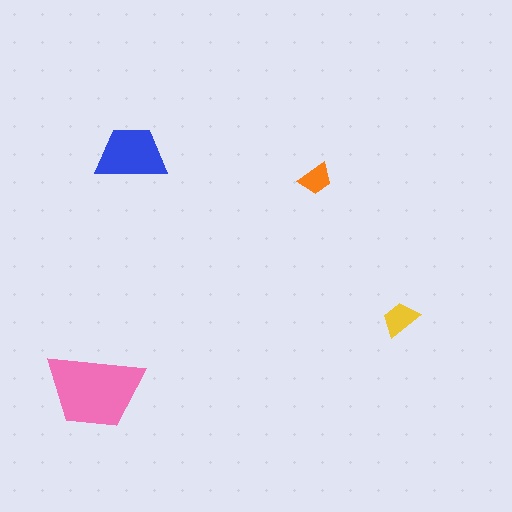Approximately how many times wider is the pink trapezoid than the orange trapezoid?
About 3 times wider.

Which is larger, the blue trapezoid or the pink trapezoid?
The pink one.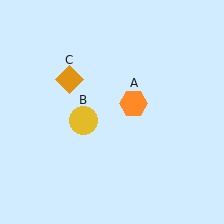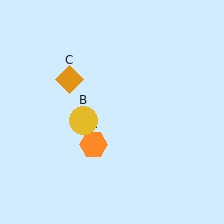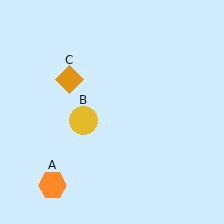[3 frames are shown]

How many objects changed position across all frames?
1 object changed position: orange hexagon (object A).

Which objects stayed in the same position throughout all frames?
Yellow circle (object B) and orange diamond (object C) remained stationary.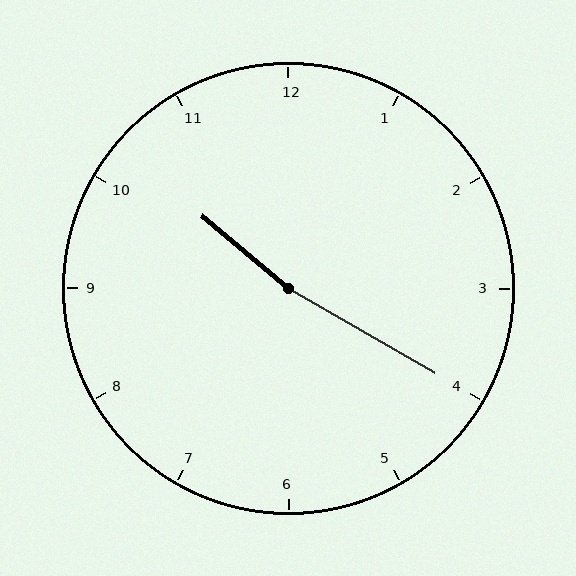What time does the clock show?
10:20.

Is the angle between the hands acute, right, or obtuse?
It is obtuse.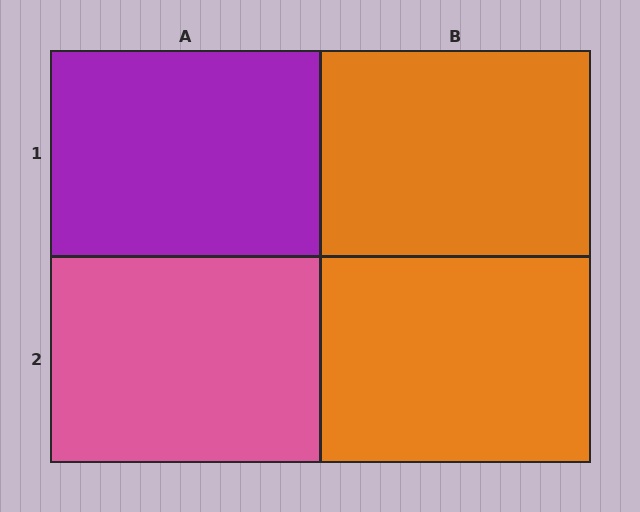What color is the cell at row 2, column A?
Pink.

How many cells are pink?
1 cell is pink.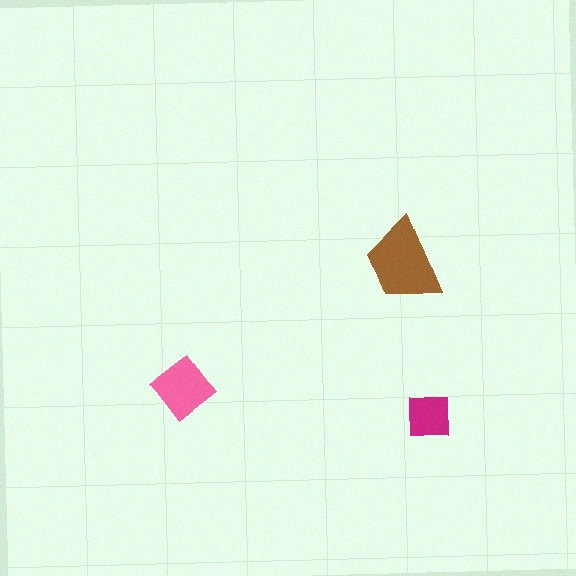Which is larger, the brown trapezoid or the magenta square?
The brown trapezoid.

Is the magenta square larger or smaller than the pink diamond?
Smaller.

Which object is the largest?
The brown trapezoid.